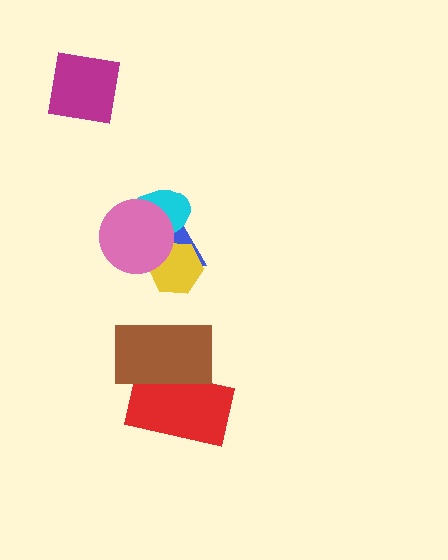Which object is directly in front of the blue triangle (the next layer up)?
The yellow hexagon is directly in front of the blue triangle.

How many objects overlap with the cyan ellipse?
3 objects overlap with the cyan ellipse.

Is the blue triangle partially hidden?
Yes, it is partially covered by another shape.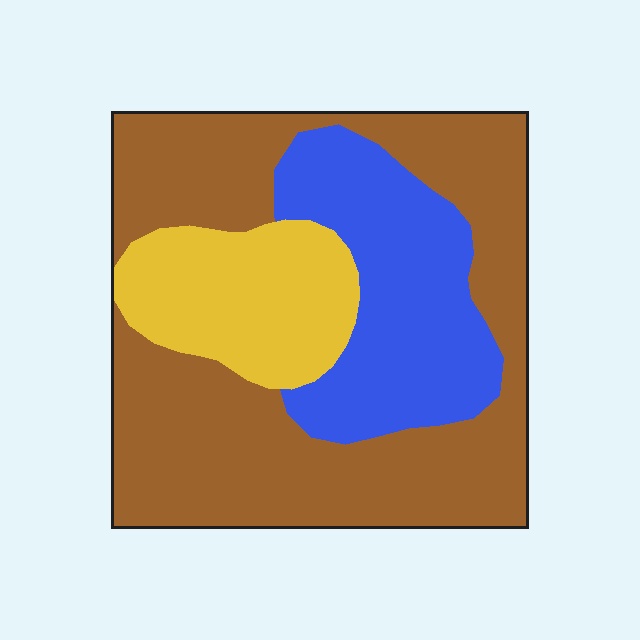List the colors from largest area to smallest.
From largest to smallest: brown, blue, yellow.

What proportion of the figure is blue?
Blue takes up about one quarter (1/4) of the figure.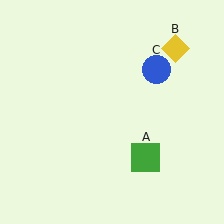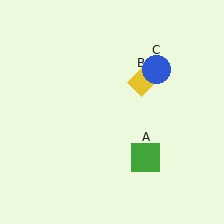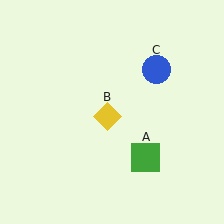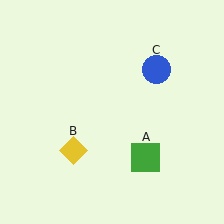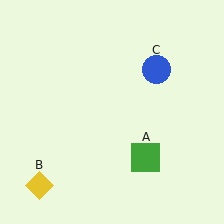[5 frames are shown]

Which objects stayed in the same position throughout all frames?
Green square (object A) and blue circle (object C) remained stationary.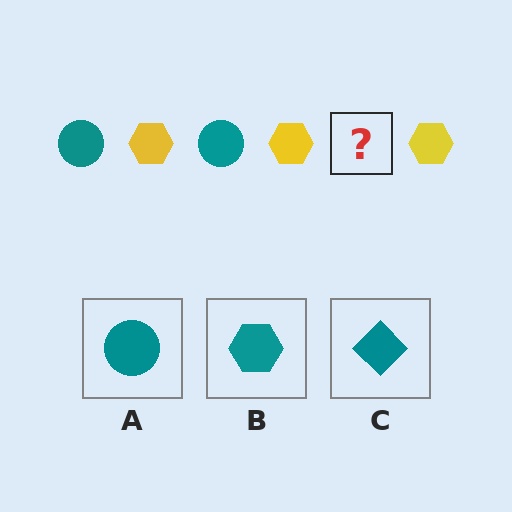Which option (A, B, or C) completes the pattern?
A.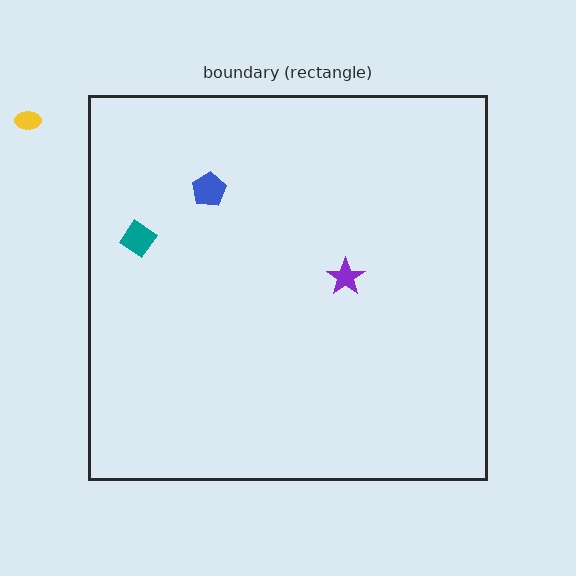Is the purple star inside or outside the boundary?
Inside.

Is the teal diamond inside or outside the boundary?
Inside.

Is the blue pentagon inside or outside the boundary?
Inside.